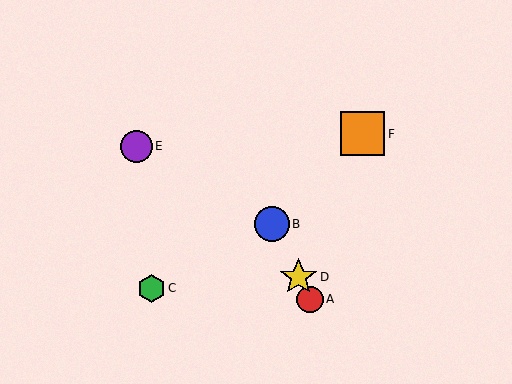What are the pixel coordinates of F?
Object F is at (363, 134).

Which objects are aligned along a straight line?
Objects A, B, D are aligned along a straight line.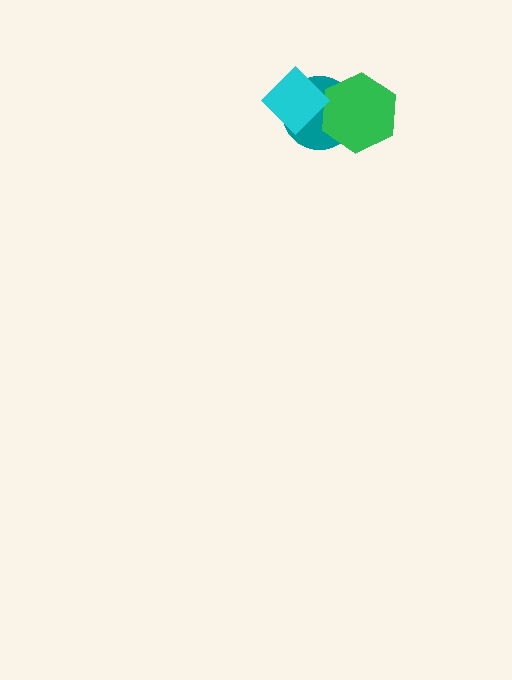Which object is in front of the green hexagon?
The cyan diamond is in front of the green hexagon.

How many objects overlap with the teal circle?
2 objects overlap with the teal circle.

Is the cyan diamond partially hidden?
No, no other shape covers it.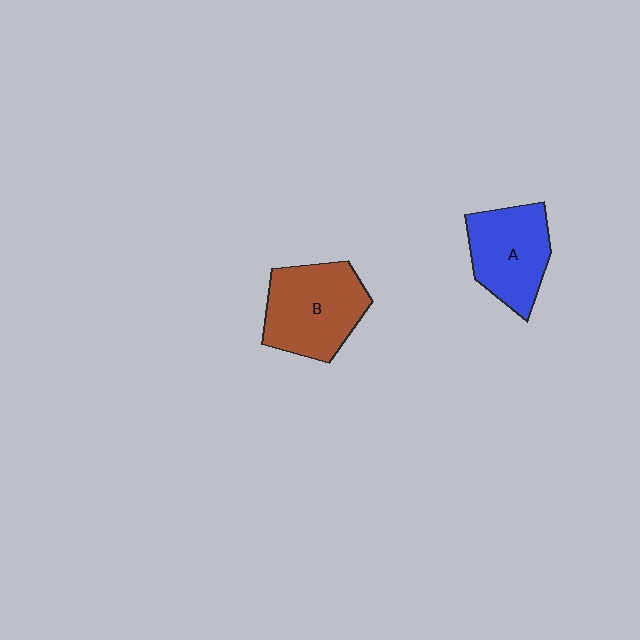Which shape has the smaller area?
Shape A (blue).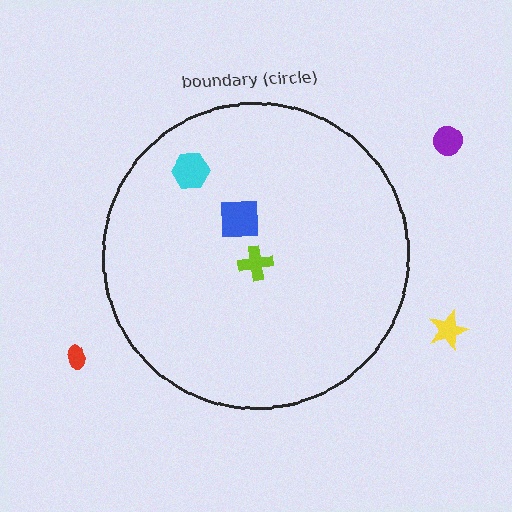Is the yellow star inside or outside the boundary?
Outside.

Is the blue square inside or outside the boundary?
Inside.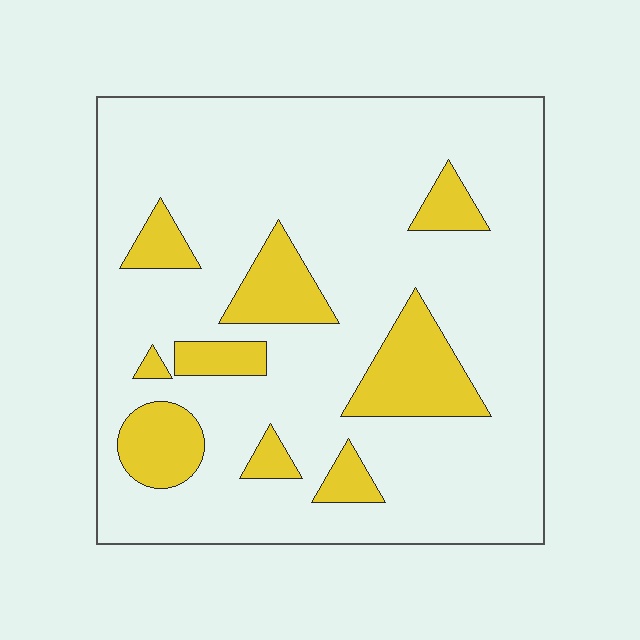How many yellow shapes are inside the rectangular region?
9.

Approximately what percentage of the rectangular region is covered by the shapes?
Approximately 20%.